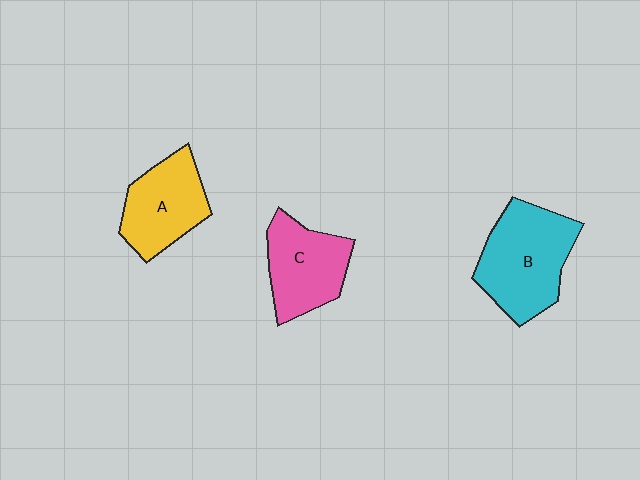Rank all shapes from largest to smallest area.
From largest to smallest: B (cyan), C (pink), A (yellow).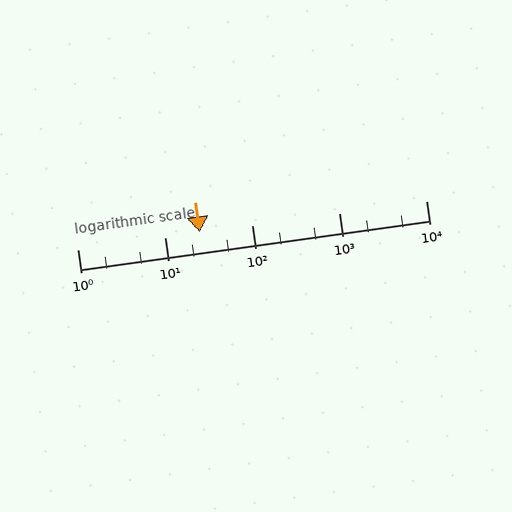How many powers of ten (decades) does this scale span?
The scale spans 4 decades, from 1 to 10000.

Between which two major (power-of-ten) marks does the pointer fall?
The pointer is between 10 and 100.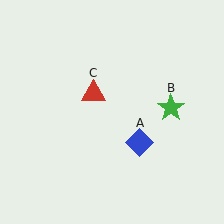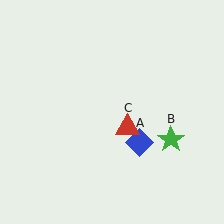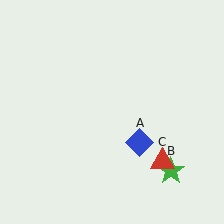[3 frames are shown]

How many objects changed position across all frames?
2 objects changed position: green star (object B), red triangle (object C).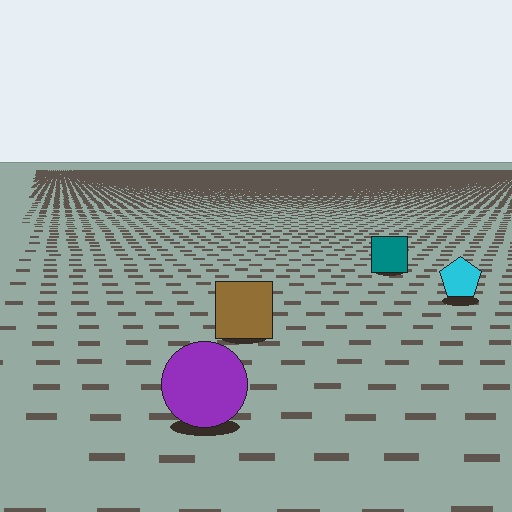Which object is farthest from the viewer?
The teal square is farthest from the viewer. It appears smaller and the ground texture around it is denser.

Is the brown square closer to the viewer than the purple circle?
No. The purple circle is closer — you can tell from the texture gradient: the ground texture is coarser near it.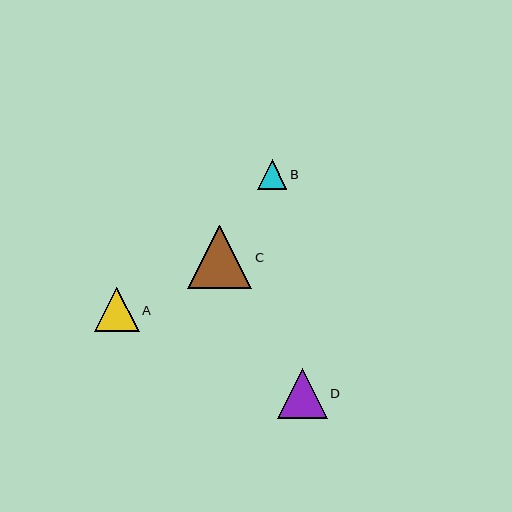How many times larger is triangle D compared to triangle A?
Triangle D is approximately 1.1 times the size of triangle A.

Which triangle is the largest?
Triangle C is the largest with a size of approximately 64 pixels.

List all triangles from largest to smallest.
From largest to smallest: C, D, A, B.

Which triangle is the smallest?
Triangle B is the smallest with a size of approximately 30 pixels.